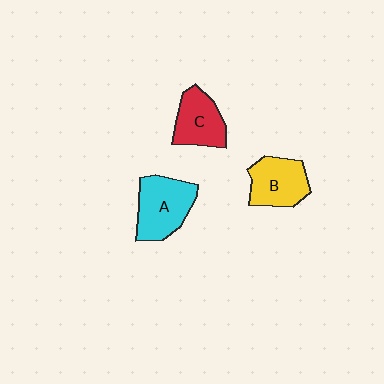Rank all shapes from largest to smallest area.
From largest to smallest: A (cyan), B (yellow), C (red).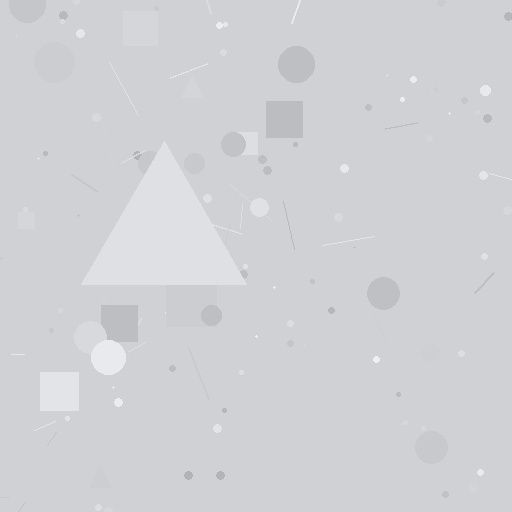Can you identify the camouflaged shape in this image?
The camouflaged shape is a triangle.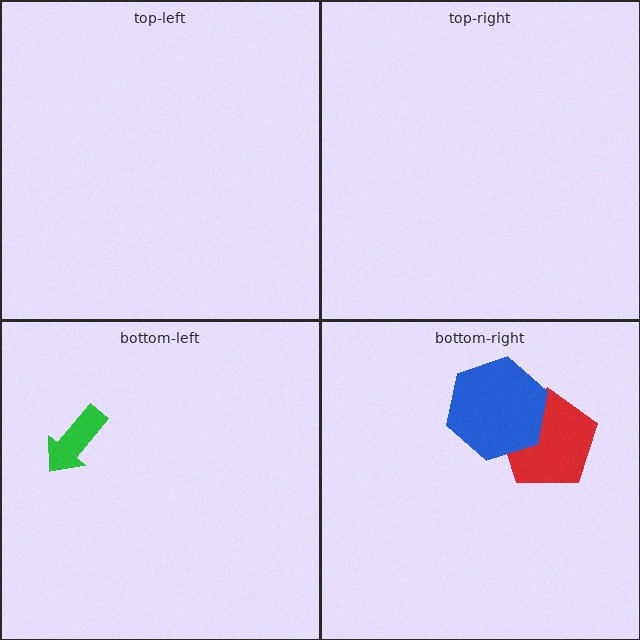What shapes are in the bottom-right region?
The red pentagon, the blue hexagon.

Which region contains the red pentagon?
The bottom-right region.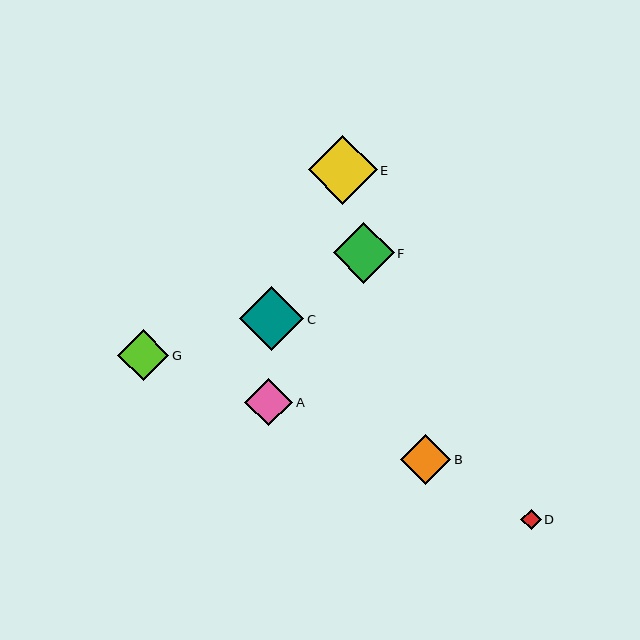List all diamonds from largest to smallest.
From largest to smallest: E, C, F, G, B, A, D.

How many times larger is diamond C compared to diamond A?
Diamond C is approximately 1.3 times the size of diamond A.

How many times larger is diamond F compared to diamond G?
Diamond F is approximately 1.2 times the size of diamond G.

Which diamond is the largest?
Diamond E is the largest with a size of approximately 69 pixels.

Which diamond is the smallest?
Diamond D is the smallest with a size of approximately 20 pixels.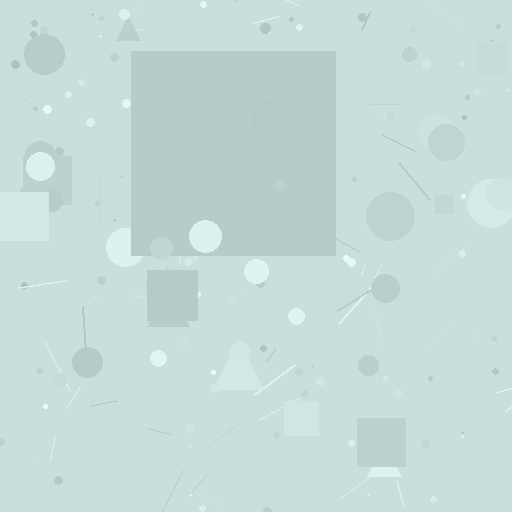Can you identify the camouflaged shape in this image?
The camouflaged shape is a square.